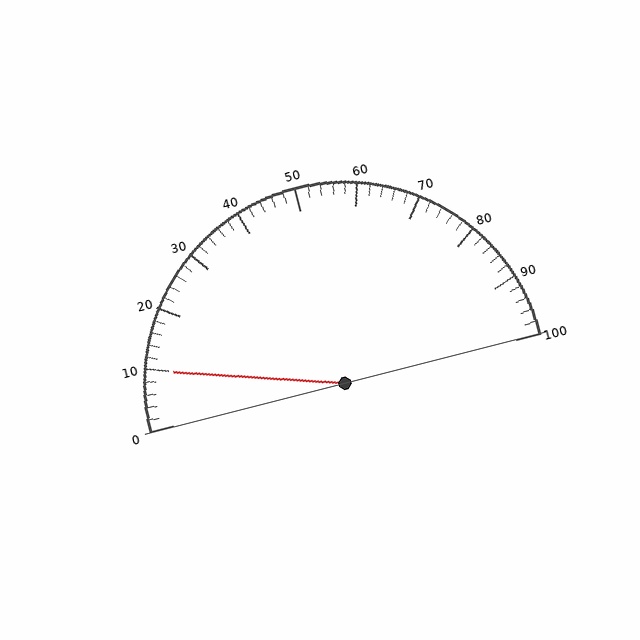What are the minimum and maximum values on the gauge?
The gauge ranges from 0 to 100.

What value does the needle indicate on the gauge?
The needle indicates approximately 10.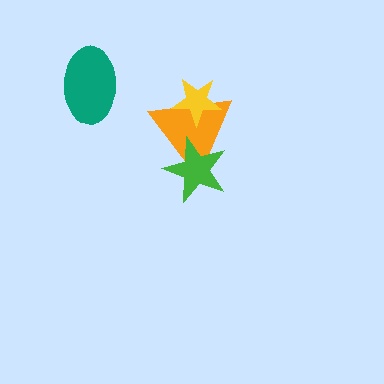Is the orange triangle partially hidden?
Yes, it is partially covered by another shape.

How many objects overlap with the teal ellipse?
0 objects overlap with the teal ellipse.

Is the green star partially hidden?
No, no other shape covers it.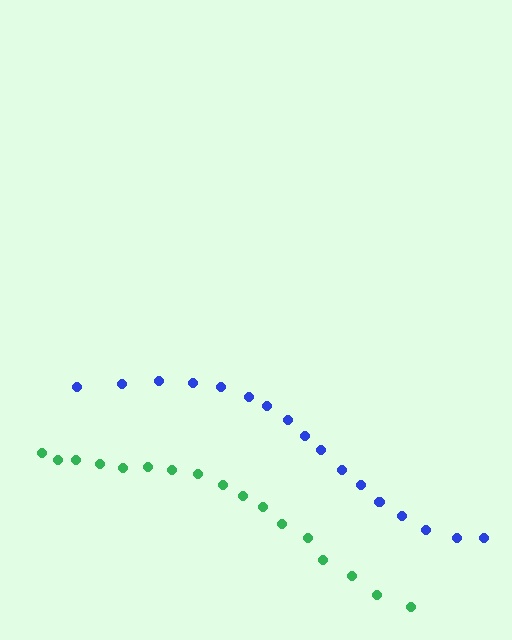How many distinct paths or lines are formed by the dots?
There are 2 distinct paths.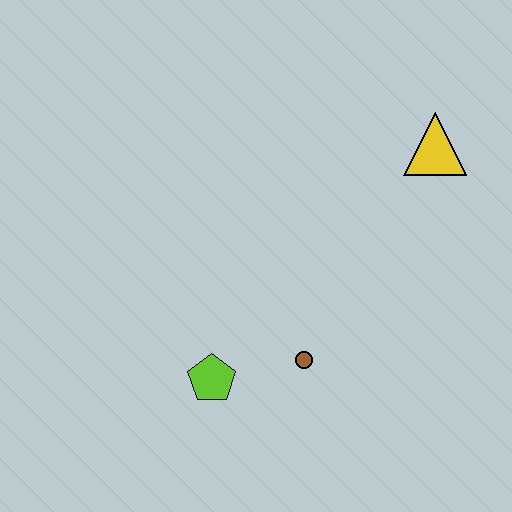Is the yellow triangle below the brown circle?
No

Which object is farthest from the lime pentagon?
The yellow triangle is farthest from the lime pentagon.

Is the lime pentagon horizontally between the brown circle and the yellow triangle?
No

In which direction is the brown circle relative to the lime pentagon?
The brown circle is to the right of the lime pentagon.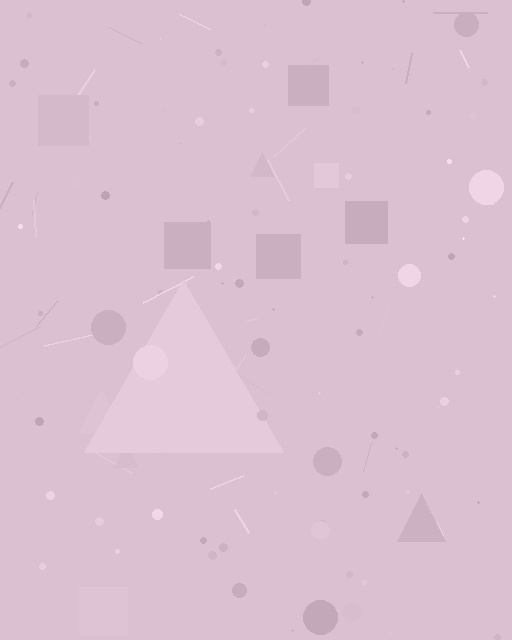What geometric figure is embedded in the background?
A triangle is embedded in the background.